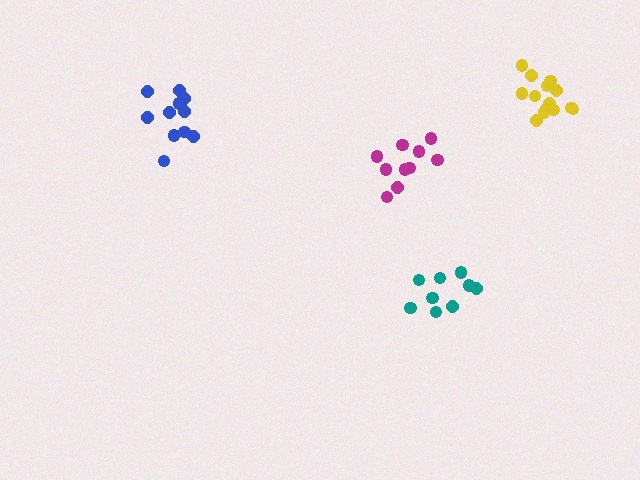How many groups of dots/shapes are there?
There are 4 groups.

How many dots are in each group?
Group 1: 14 dots, Group 2: 10 dots, Group 3: 11 dots, Group 4: 9 dots (44 total).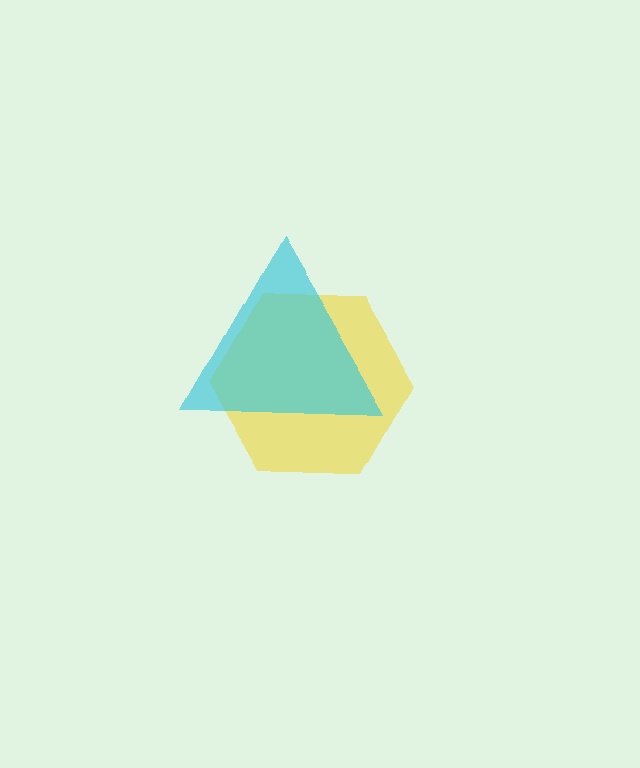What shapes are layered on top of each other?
The layered shapes are: a yellow hexagon, a cyan triangle.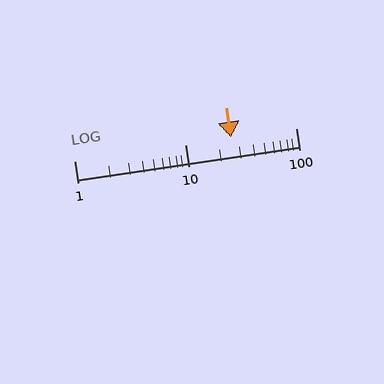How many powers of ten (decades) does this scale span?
The scale spans 2 decades, from 1 to 100.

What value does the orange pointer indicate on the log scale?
The pointer indicates approximately 26.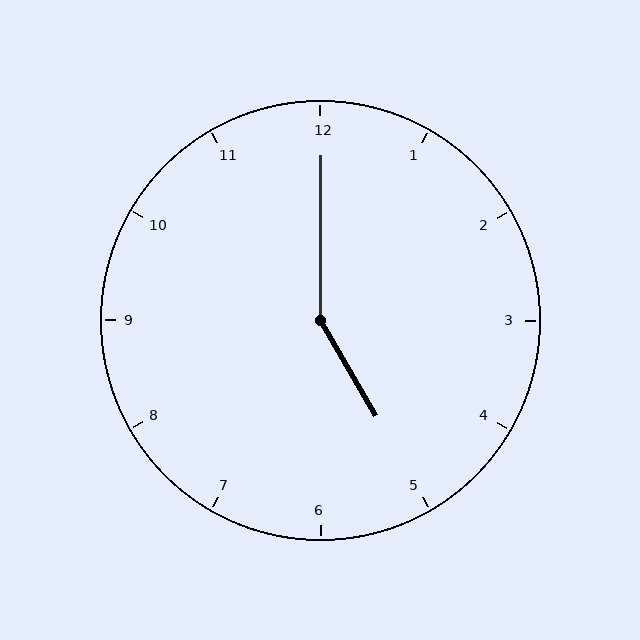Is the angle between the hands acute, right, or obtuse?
It is obtuse.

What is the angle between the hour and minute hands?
Approximately 150 degrees.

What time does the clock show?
5:00.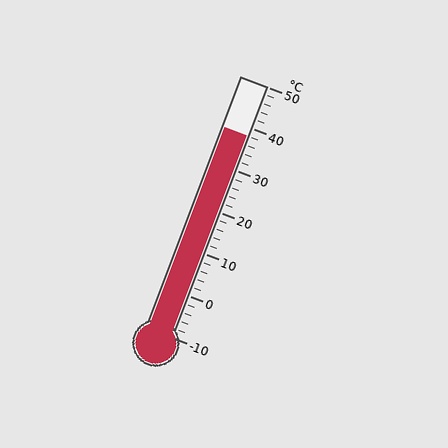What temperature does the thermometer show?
The thermometer shows approximately 38°C.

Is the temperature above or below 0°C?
The temperature is above 0°C.